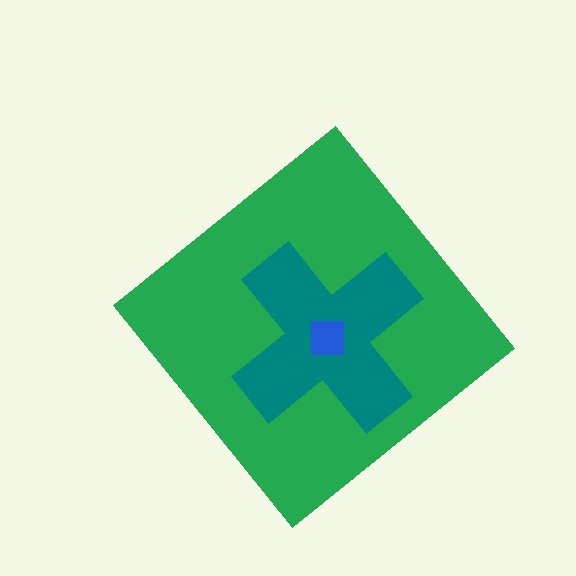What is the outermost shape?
The green diamond.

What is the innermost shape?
The blue square.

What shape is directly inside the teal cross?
The blue square.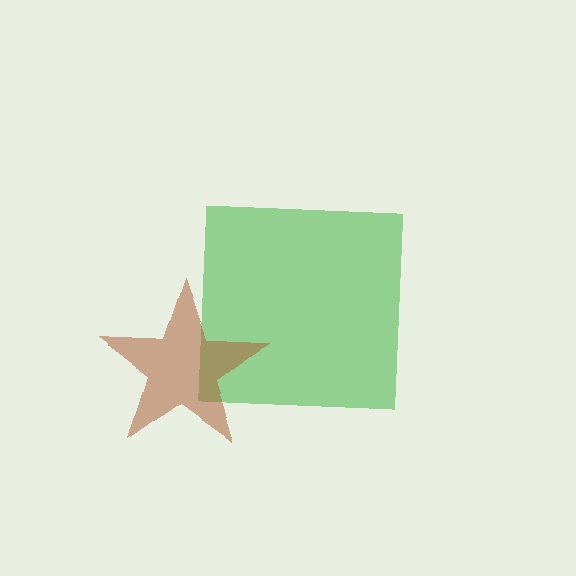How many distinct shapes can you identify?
There are 2 distinct shapes: a green square, a brown star.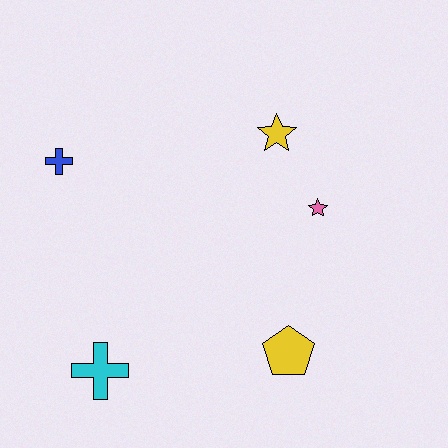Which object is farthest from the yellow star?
The cyan cross is farthest from the yellow star.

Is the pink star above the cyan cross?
Yes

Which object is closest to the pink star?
The yellow star is closest to the pink star.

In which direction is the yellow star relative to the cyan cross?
The yellow star is above the cyan cross.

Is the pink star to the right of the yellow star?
Yes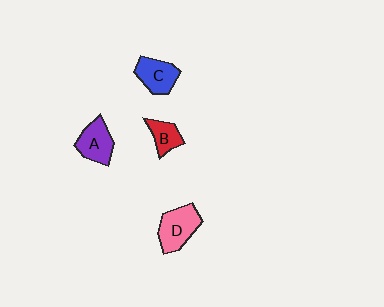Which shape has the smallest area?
Shape B (red).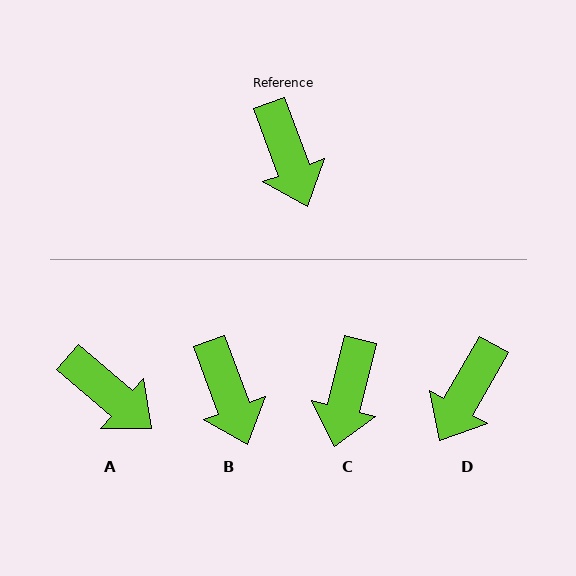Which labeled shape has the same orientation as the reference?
B.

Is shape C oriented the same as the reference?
No, it is off by about 35 degrees.